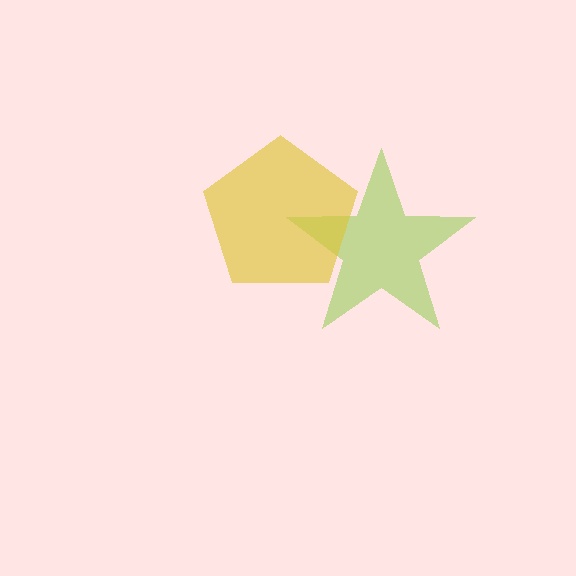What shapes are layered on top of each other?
The layered shapes are: a lime star, a yellow pentagon.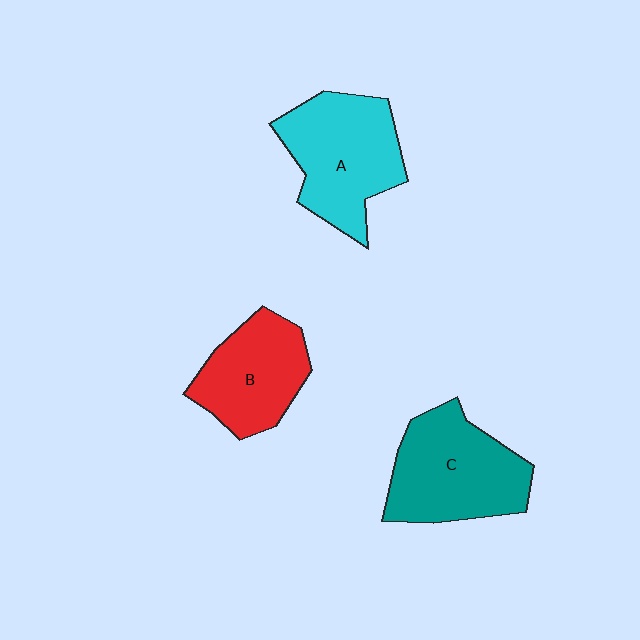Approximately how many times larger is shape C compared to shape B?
Approximately 1.2 times.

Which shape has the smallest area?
Shape B (red).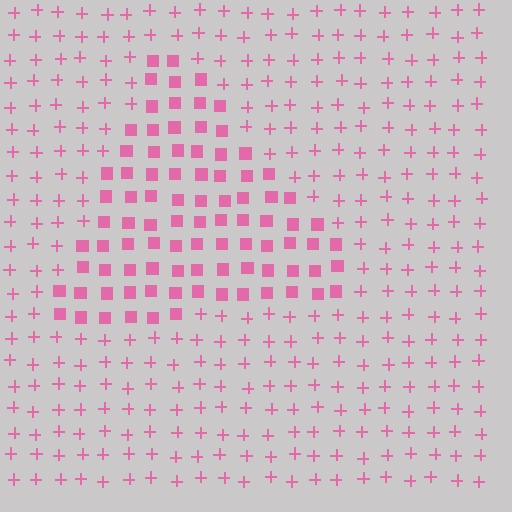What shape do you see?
I see a triangle.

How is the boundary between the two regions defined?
The boundary is defined by a change in element shape: squares inside vs. plus signs outside. All elements share the same color and spacing.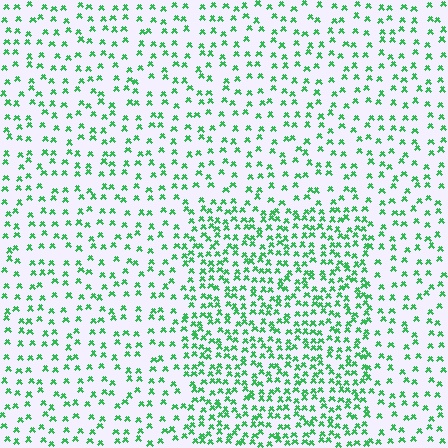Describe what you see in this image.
The image contains small green elements arranged at two different densities. A rectangle-shaped region is visible where the elements are more densely packed than the surrounding area.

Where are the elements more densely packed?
The elements are more densely packed inside the rectangle boundary.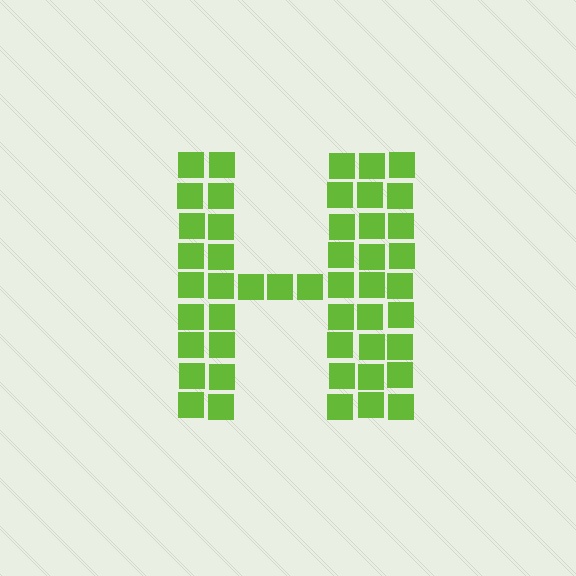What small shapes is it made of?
It is made of small squares.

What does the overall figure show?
The overall figure shows the letter H.